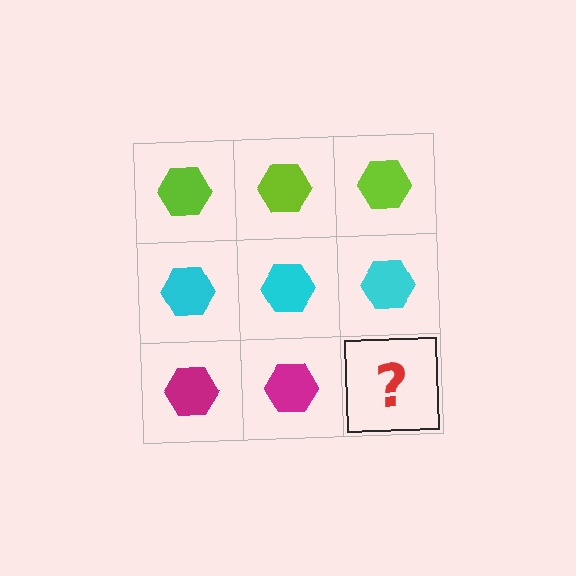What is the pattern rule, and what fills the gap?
The rule is that each row has a consistent color. The gap should be filled with a magenta hexagon.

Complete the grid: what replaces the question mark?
The question mark should be replaced with a magenta hexagon.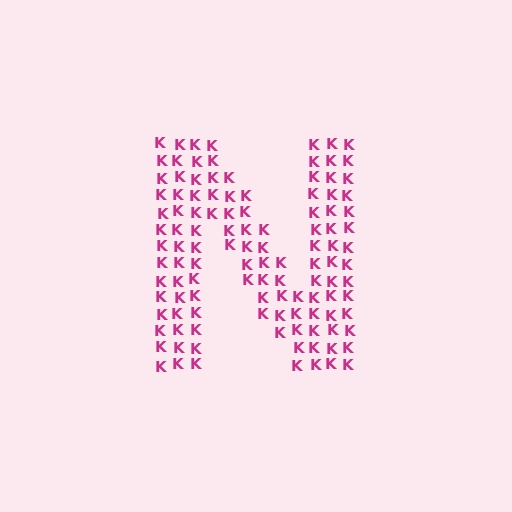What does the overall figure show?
The overall figure shows the letter N.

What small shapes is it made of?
It is made of small letter K's.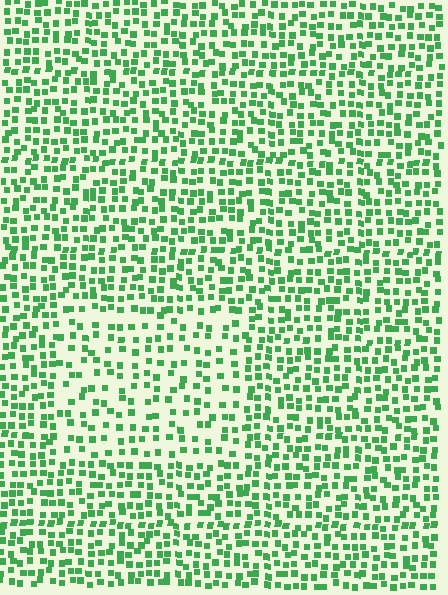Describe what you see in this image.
The image contains small green elements arranged at two different densities. A rectangle-shaped region is visible where the elements are less densely packed than the surrounding area.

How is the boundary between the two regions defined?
The boundary is defined by a change in element density (approximately 1.7x ratio). All elements are the same color, size, and shape.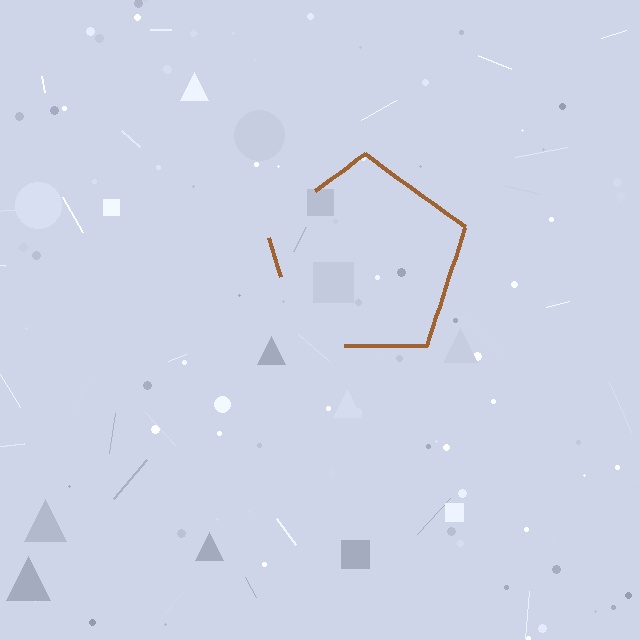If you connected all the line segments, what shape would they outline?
They would outline a pentagon.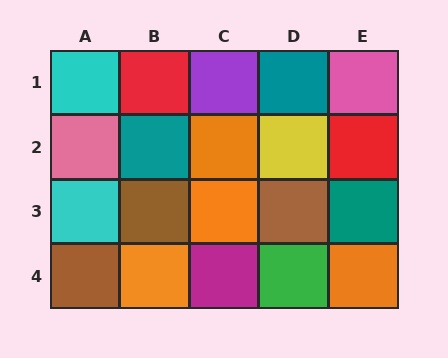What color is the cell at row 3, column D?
Brown.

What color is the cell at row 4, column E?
Orange.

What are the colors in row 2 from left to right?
Pink, teal, orange, yellow, red.